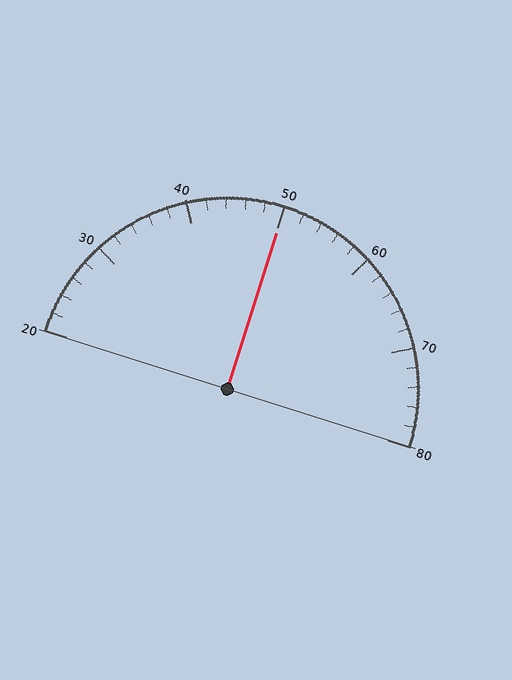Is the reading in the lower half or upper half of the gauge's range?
The reading is in the upper half of the range (20 to 80).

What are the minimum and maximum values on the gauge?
The gauge ranges from 20 to 80.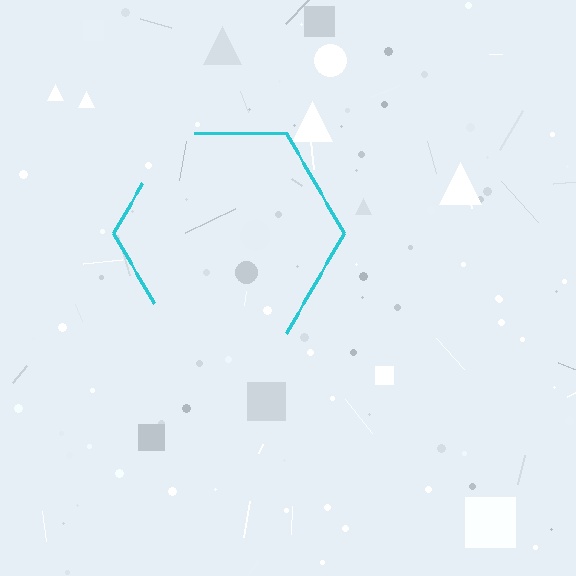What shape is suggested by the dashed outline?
The dashed outline suggests a hexagon.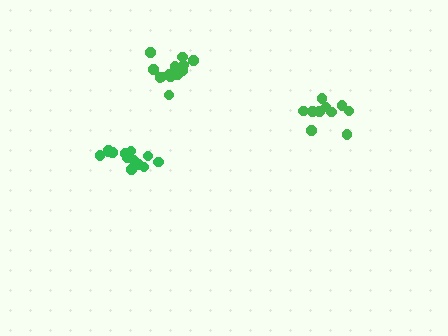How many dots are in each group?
Group 1: 13 dots, Group 2: 10 dots, Group 3: 13 dots (36 total).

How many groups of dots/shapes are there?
There are 3 groups.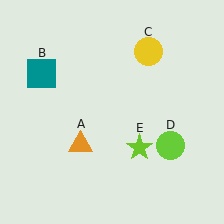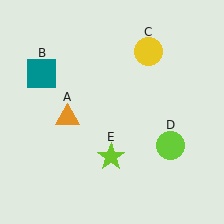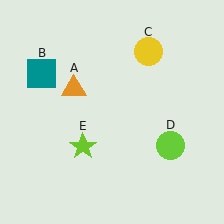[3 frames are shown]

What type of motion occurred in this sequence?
The orange triangle (object A), lime star (object E) rotated clockwise around the center of the scene.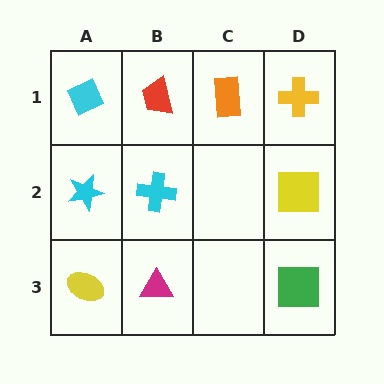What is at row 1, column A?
A cyan diamond.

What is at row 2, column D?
A yellow square.